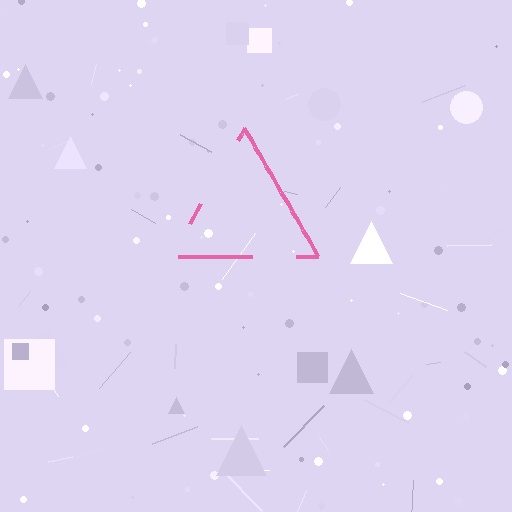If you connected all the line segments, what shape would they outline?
They would outline a triangle.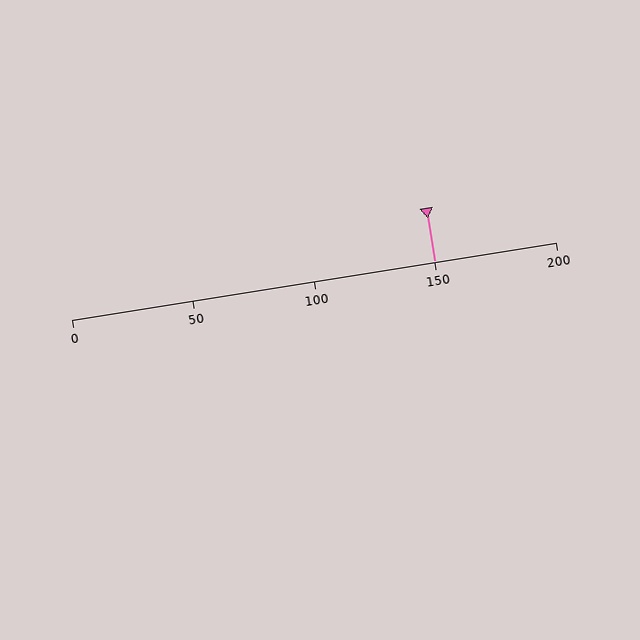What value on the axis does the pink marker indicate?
The marker indicates approximately 150.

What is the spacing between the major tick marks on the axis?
The major ticks are spaced 50 apart.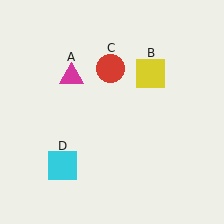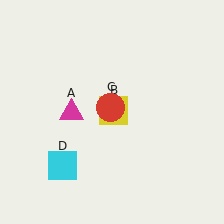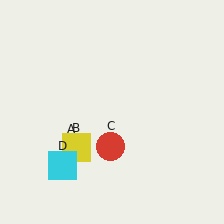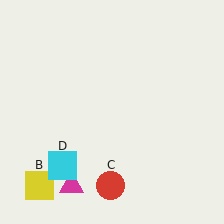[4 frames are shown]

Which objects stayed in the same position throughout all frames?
Cyan square (object D) remained stationary.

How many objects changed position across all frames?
3 objects changed position: magenta triangle (object A), yellow square (object B), red circle (object C).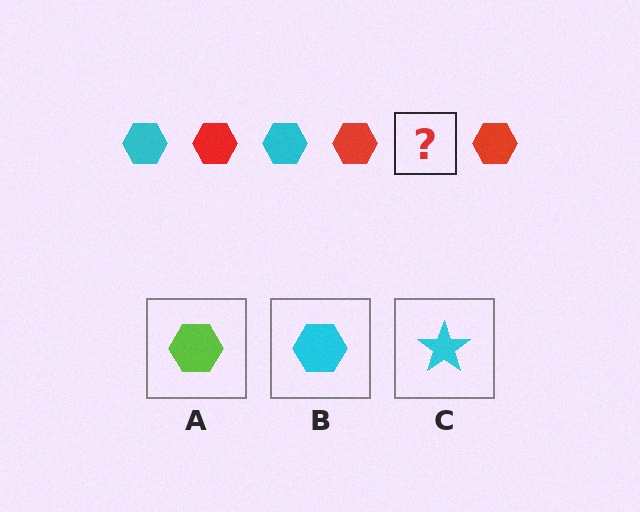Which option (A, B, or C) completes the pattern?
B.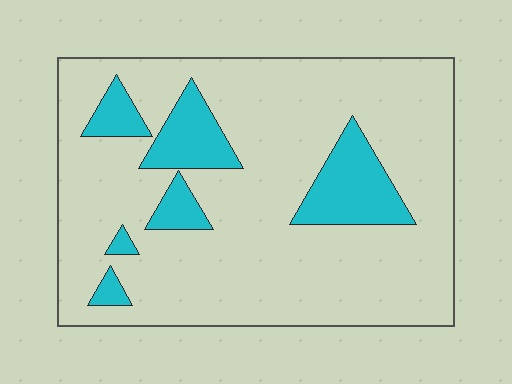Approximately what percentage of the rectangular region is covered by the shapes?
Approximately 15%.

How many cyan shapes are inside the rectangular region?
6.